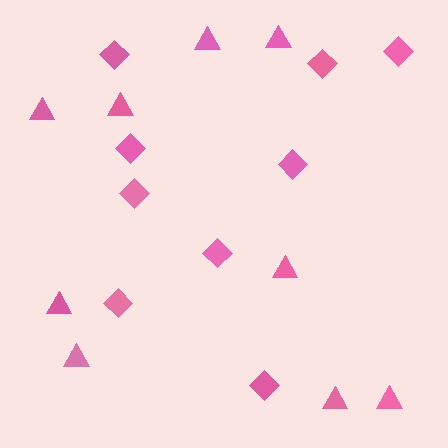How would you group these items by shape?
There are 2 groups: one group of diamonds (9) and one group of triangles (9).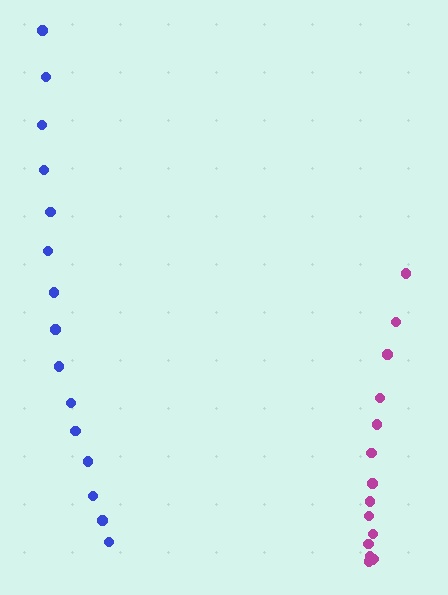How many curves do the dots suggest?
There are 2 distinct paths.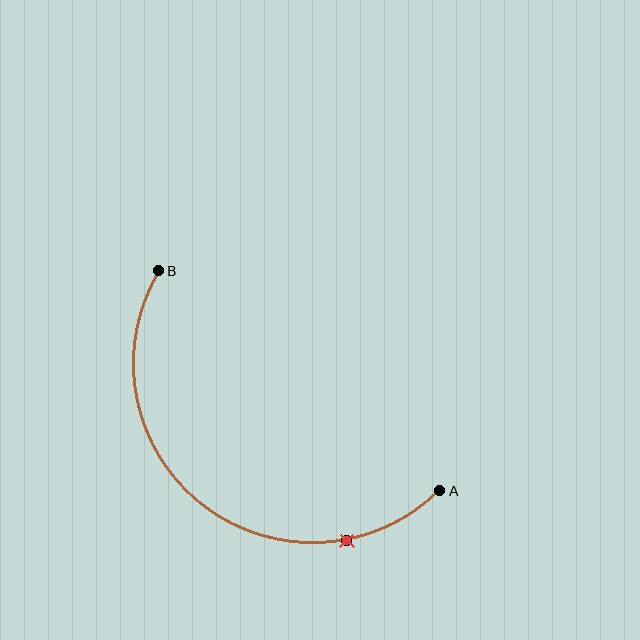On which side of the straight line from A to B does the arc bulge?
The arc bulges below and to the left of the straight line connecting A and B.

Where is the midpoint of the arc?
The arc midpoint is the point on the curve farthest from the straight line joining A and B. It sits below and to the left of that line.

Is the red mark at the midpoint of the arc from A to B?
No. The red mark lies on the arc but is closer to endpoint A. The arc midpoint would be at the point on the curve equidistant along the arc from both A and B.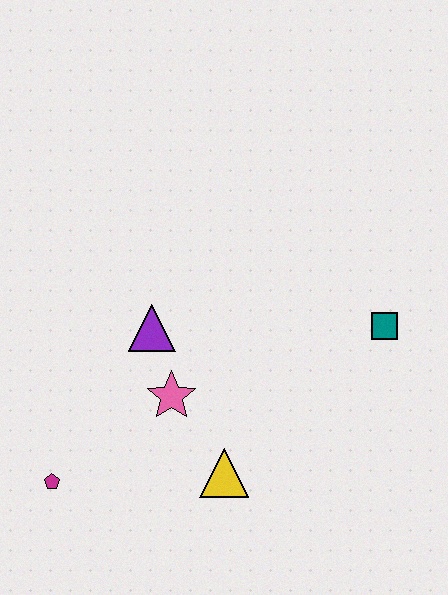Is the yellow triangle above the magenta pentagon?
Yes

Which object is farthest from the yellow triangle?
The teal square is farthest from the yellow triangle.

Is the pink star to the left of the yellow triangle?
Yes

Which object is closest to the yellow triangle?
The pink star is closest to the yellow triangle.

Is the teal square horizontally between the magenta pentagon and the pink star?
No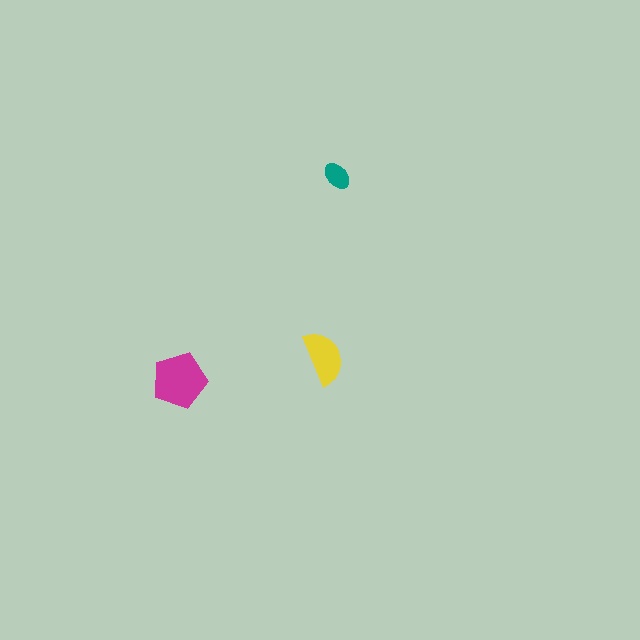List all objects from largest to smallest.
The magenta pentagon, the yellow semicircle, the teal ellipse.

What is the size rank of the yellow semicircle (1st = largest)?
2nd.